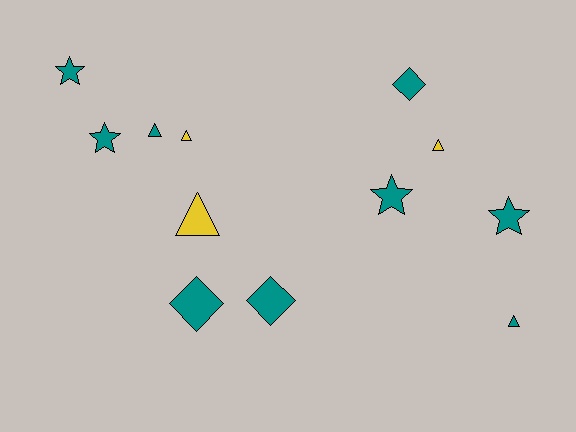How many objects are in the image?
There are 12 objects.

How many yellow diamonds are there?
There are no yellow diamonds.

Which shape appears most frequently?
Triangle, with 5 objects.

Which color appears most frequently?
Teal, with 9 objects.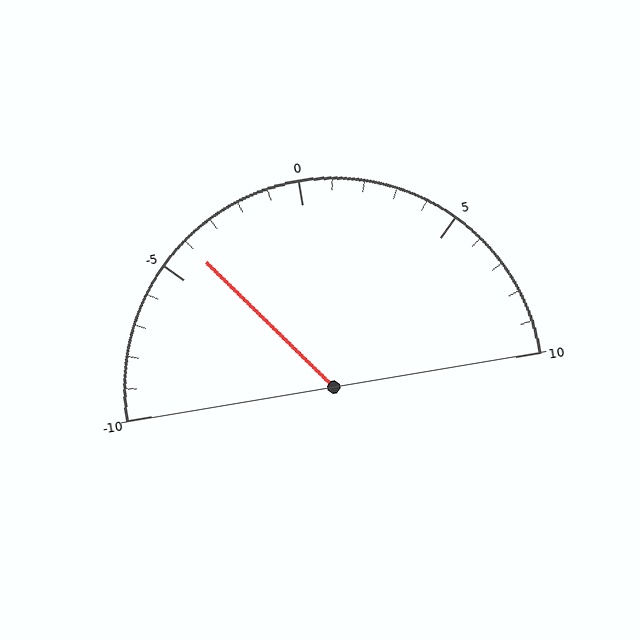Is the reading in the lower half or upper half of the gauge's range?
The reading is in the lower half of the range (-10 to 10).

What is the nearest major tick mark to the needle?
The nearest major tick mark is -5.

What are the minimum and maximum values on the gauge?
The gauge ranges from -10 to 10.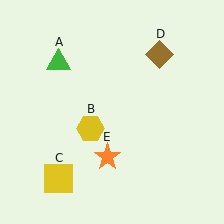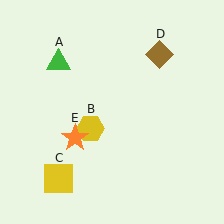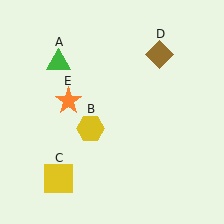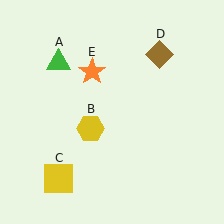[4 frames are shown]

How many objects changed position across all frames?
1 object changed position: orange star (object E).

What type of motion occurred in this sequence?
The orange star (object E) rotated clockwise around the center of the scene.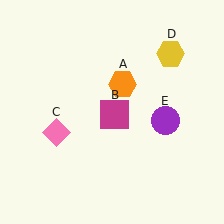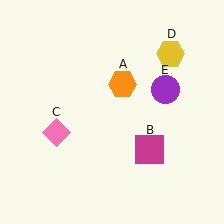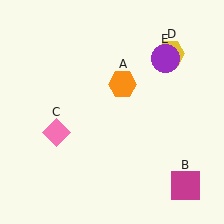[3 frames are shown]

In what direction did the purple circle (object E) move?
The purple circle (object E) moved up.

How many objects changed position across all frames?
2 objects changed position: magenta square (object B), purple circle (object E).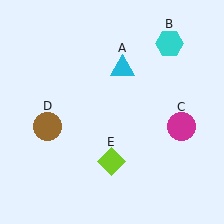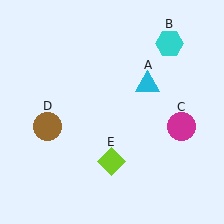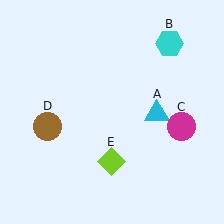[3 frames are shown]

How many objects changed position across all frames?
1 object changed position: cyan triangle (object A).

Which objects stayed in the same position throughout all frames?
Cyan hexagon (object B) and magenta circle (object C) and brown circle (object D) and lime diamond (object E) remained stationary.